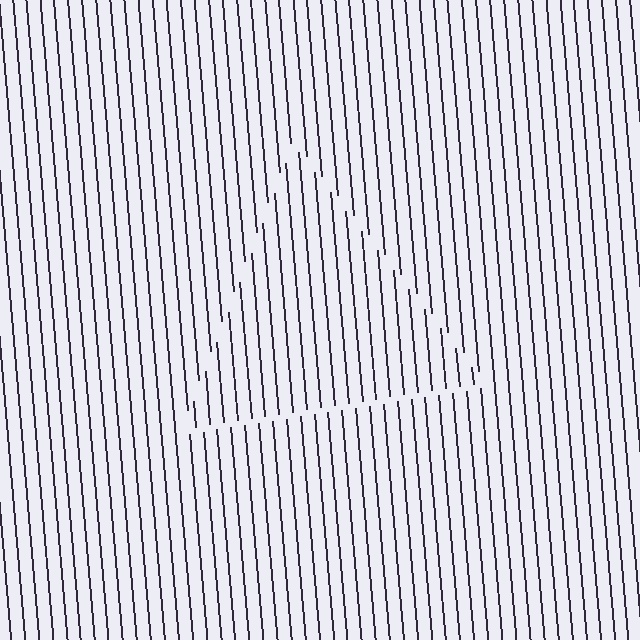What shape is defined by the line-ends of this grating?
An illusory triangle. The interior of the shape contains the same grating, shifted by half a period — the contour is defined by the phase discontinuity where line-ends from the inner and outer gratings abut.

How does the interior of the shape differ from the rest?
The interior of the shape contains the same grating, shifted by half a period — the contour is defined by the phase discontinuity where line-ends from the inner and outer gratings abut.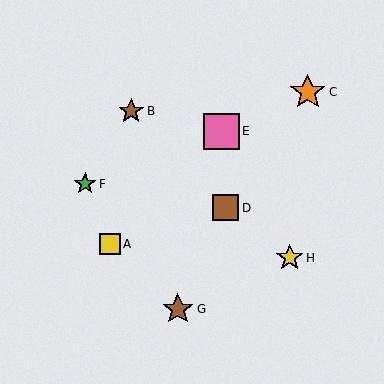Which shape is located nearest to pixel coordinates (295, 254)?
The yellow star (labeled H) at (290, 258) is nearest to that location.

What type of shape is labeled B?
Shape B is a brown star.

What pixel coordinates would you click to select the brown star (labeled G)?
Click at (178, 309) to select the brown star G.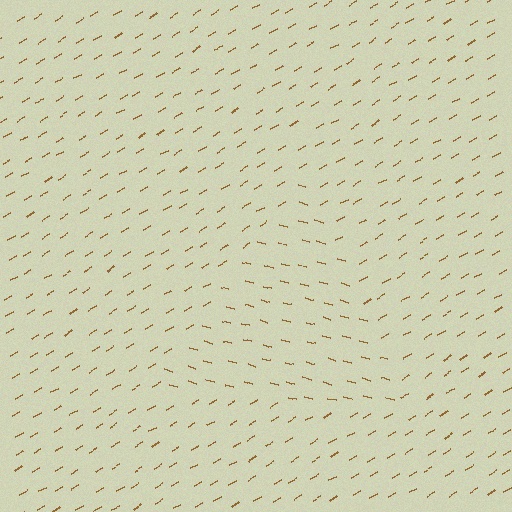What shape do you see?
I see a triangle.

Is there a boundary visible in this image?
Yes, there is a texture boundary formed by a change in line orientation.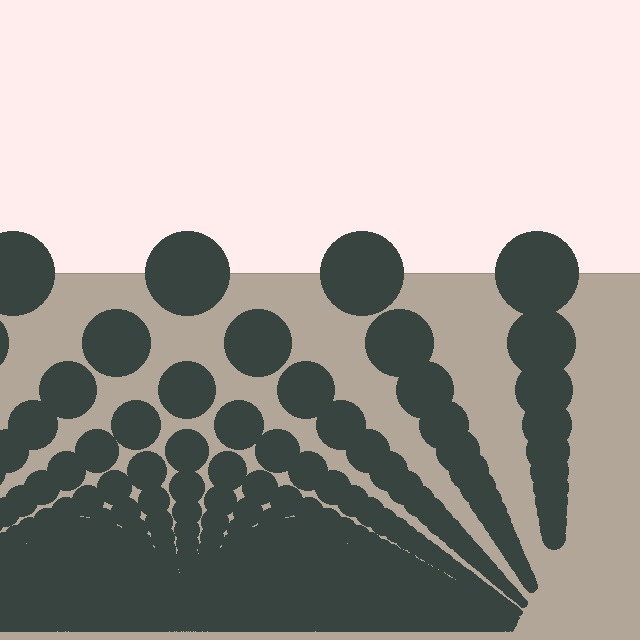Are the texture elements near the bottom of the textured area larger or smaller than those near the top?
Smaller. The gradient is inverted — elements near the bottom are smaller and denser.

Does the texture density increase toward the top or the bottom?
Density increases toward the bottom.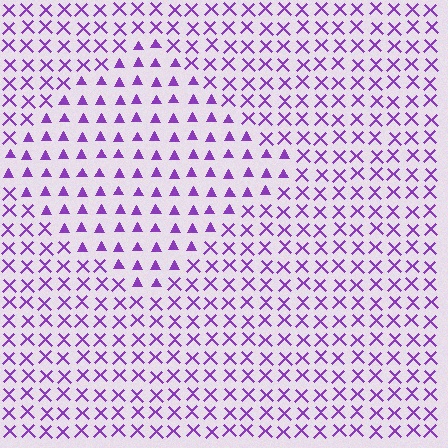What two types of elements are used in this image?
The image uses triangles inside the diamond region and X marks outside it.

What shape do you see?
I see a diamond.